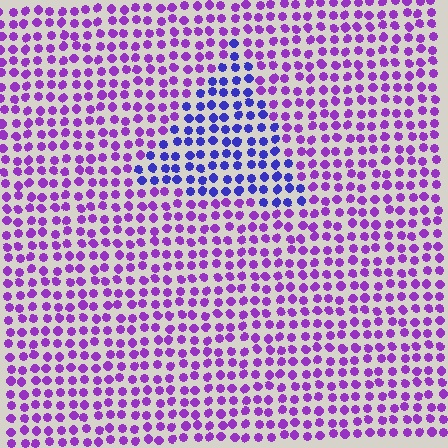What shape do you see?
I see a triangle.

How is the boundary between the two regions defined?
The boundary is defined purely by a slight shift in hue (about 40 degrees). Spacing, size, and orientation are identical on both sides.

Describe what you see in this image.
The image is filled with small purple elements in a uniform arrangement. A triangle-shaped region is visible where the elements are tinted to a slightly different hue, forming a subtle color boundary.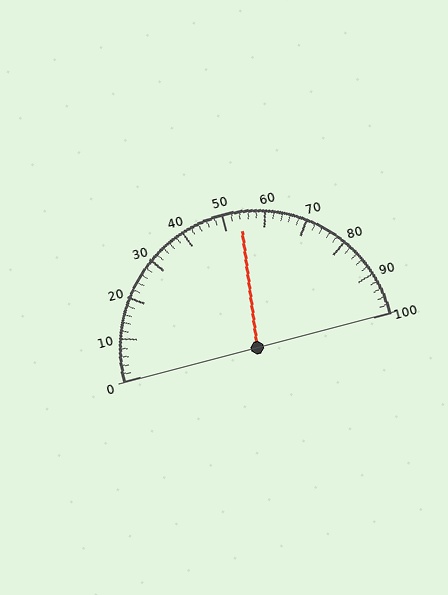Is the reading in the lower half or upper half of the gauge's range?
The reading is in the upper half of the range (0 to 100).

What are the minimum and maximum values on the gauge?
The gauge ranges from 0 to 100.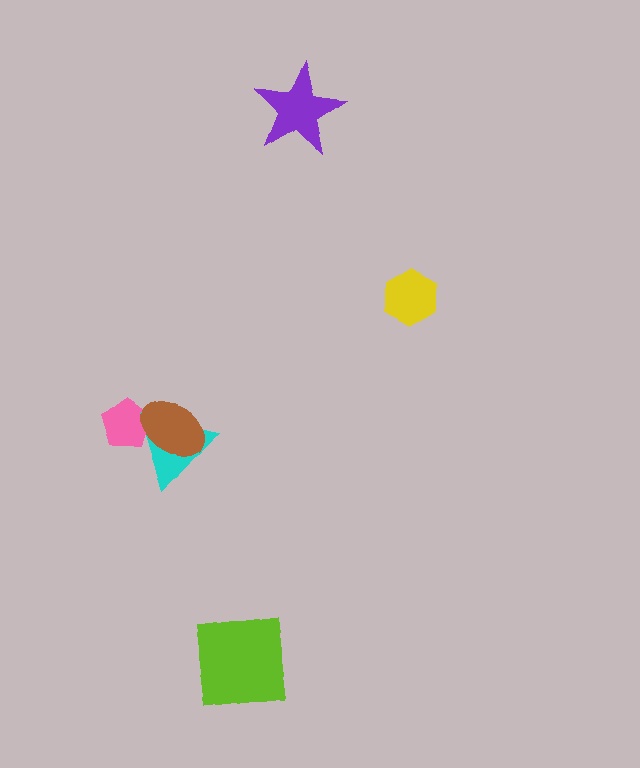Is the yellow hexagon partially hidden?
No, no other shape covers it.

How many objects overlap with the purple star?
0 objects overlap with the purple star.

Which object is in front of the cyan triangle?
The brown ellipse is in front of the cyan triangle.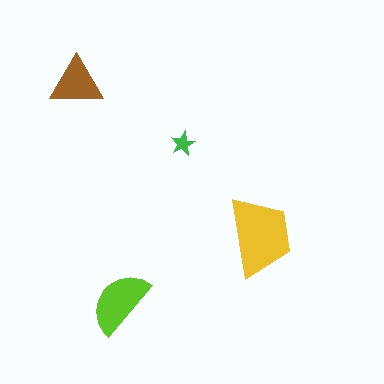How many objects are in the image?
There are 4 objects in the image.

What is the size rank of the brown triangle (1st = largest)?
3rd.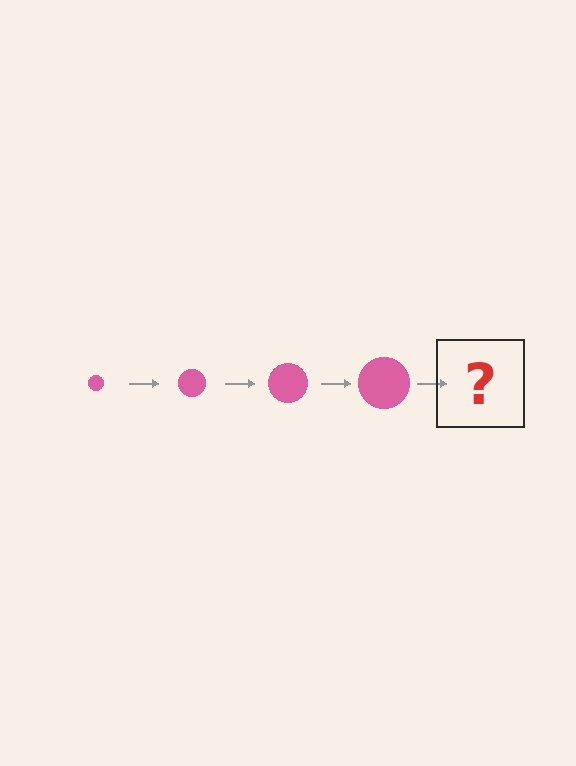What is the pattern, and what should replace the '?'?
The pattern is that the circle gets progressively larger each step. The '?' should be a pink circle, larger than the previous one.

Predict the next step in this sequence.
The next step is a pink circle, larger than the previous one.